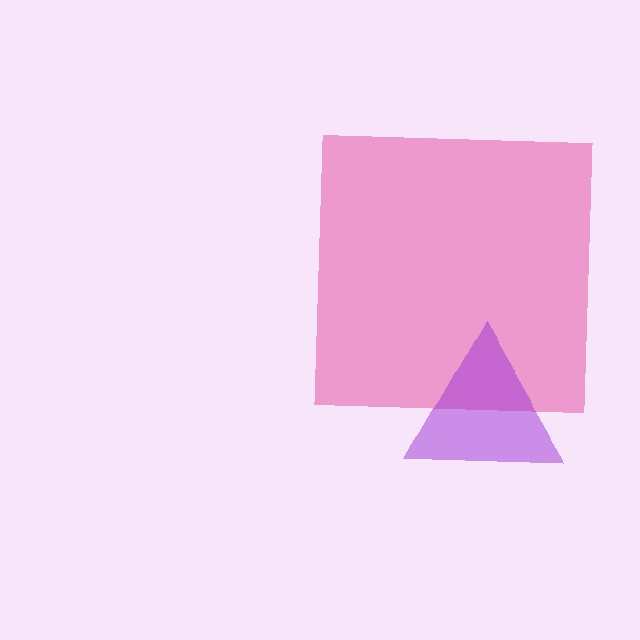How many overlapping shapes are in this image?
There are 2 overlapping shapes in the image.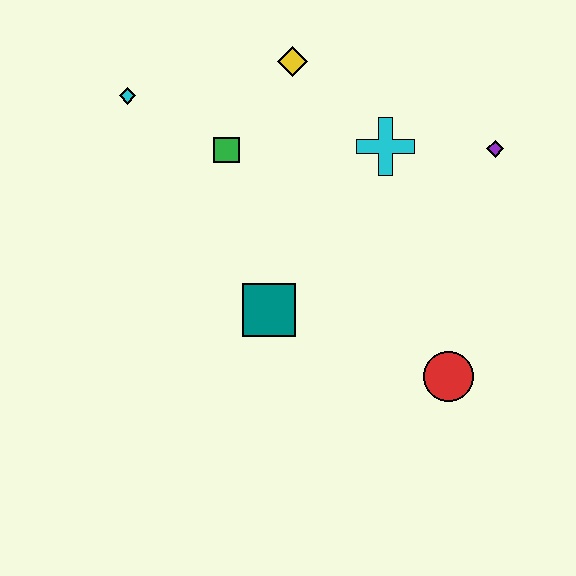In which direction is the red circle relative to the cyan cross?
The red circle is below the cyan cross.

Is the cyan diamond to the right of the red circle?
No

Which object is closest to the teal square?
The green square is closest to the teal square.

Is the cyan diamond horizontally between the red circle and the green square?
No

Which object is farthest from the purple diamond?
The cyan diamond is farthest from the purple diamond.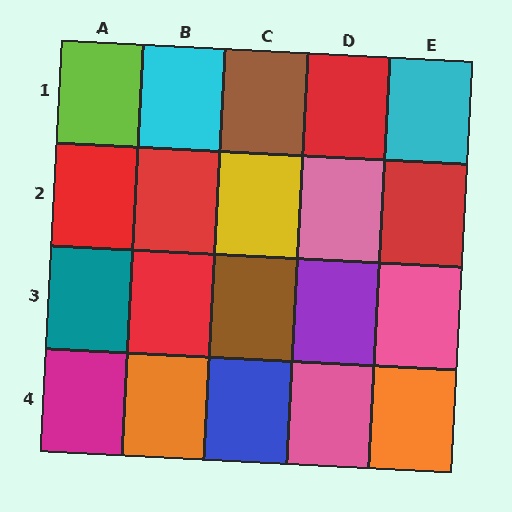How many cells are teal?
1 cell is teal.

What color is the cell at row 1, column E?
Cyan.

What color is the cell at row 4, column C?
Blue.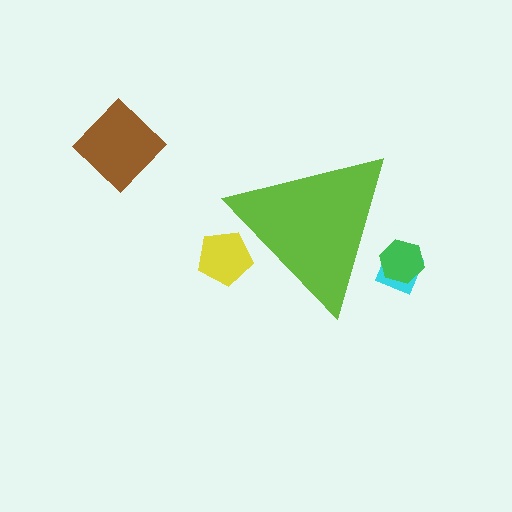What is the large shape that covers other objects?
A lime triangle.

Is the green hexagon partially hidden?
Yes, the green hexagon is partially hidden behind the lime triangle.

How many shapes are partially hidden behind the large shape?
3 shapes are partially hidden.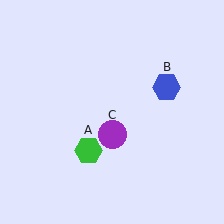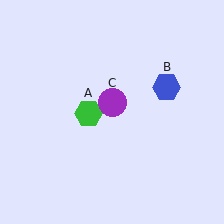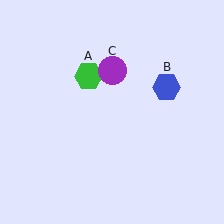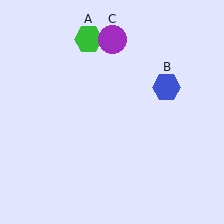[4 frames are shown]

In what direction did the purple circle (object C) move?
The purple circle (object C) moved up.